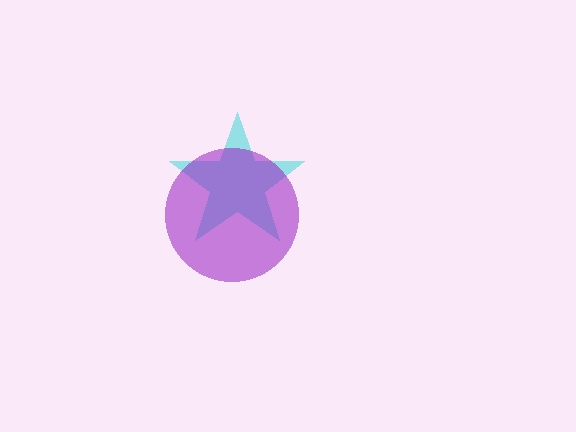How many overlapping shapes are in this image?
There are 2 overlapping shapes in the image.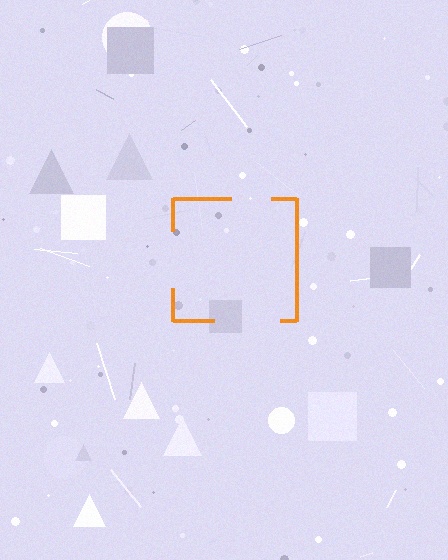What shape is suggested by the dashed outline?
The dashed outline suggests a square.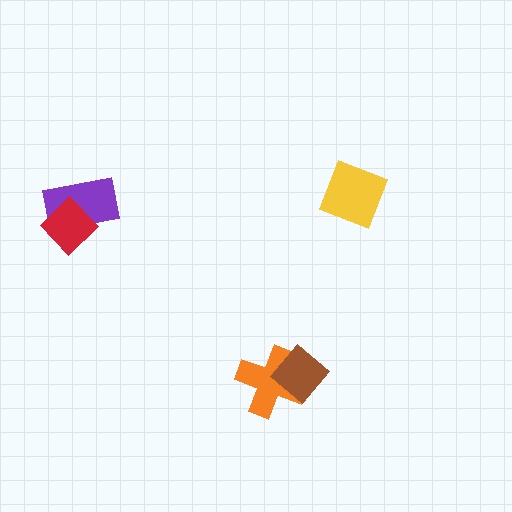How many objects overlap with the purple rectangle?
1 object overlaps with the purple rectangle.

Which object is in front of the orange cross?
The brown diamond is in front of the orange cross.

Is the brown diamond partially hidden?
No, no other shape covers it.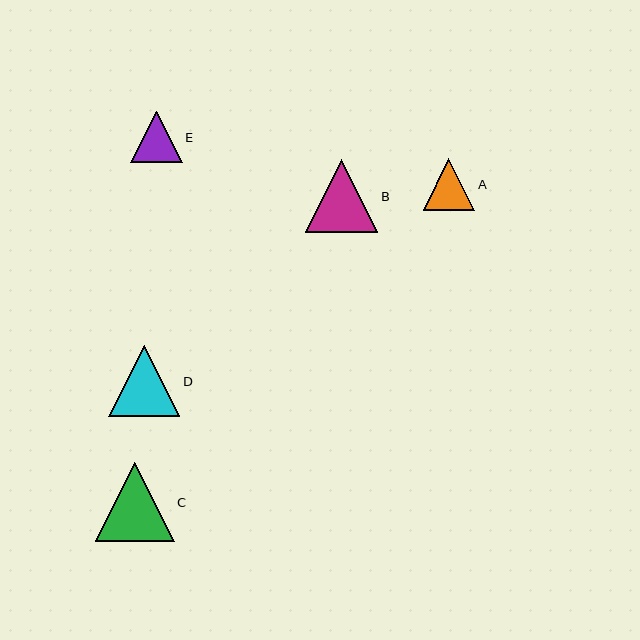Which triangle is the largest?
Triangle C is the largest with a size of approximately 79 pixels.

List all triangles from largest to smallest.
From largest to smallest: C, B, D, A, E.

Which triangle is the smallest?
Triangle E is the smallest with a size of approximately 52 pixels.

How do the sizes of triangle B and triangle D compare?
Triangle B and triangle D are approximately the same size.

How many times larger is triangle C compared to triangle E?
Triangle C is approximately 1.5 times the size of triangle E.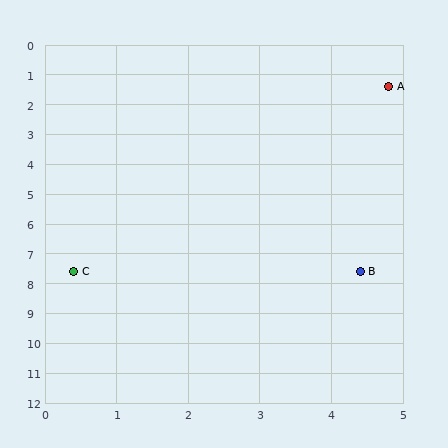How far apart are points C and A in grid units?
Points C and A are about 7.6 grid units apart.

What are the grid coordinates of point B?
Point B is at approximately (4.4, 7.6).